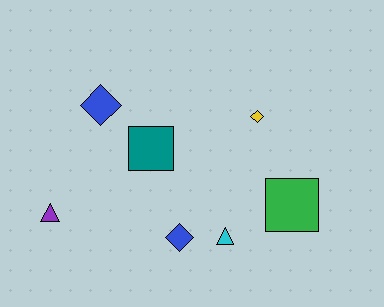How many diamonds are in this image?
There are 3 diamonds.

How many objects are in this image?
There are 7 objects.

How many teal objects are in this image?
There is 1 teal object.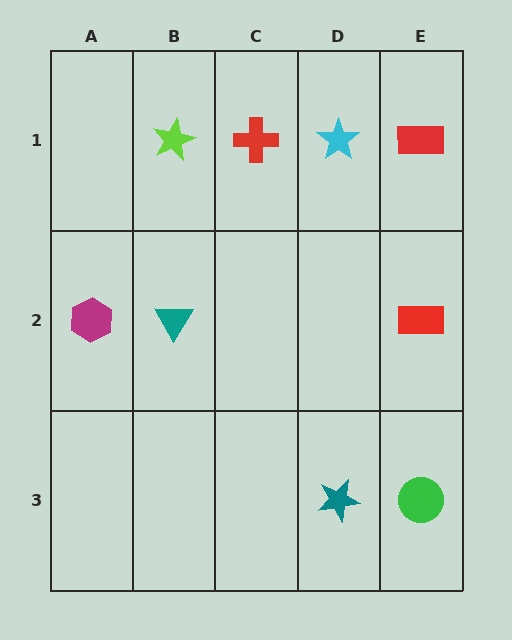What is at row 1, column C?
A red cross.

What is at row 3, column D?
A teal star.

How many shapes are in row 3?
2 shapes.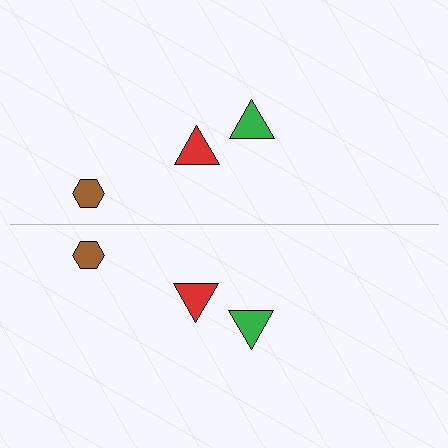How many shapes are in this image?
There are 6 shapes in this image.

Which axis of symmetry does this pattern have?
The pattern has a horizontal axis of symmetry running through the center of the image.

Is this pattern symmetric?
Yes, this pattern has bilateral (reflection) symmetry.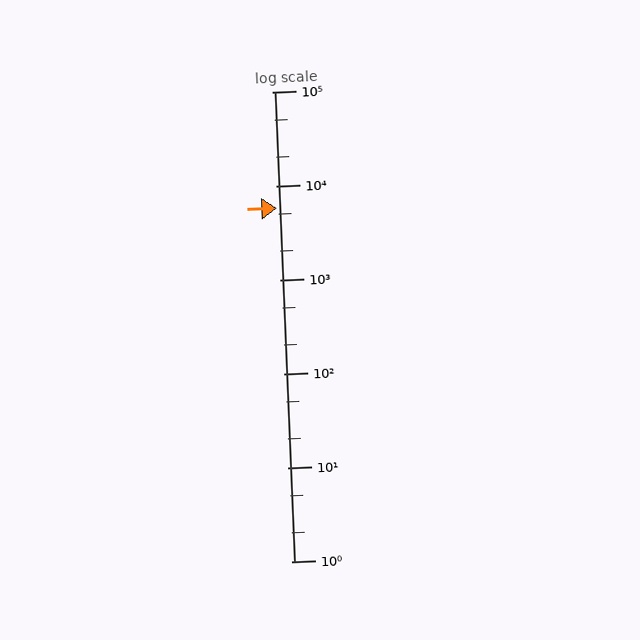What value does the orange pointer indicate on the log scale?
The pointer indicates approximately 5700.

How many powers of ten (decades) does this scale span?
The scale spans 5 decades, from 1 to 100000.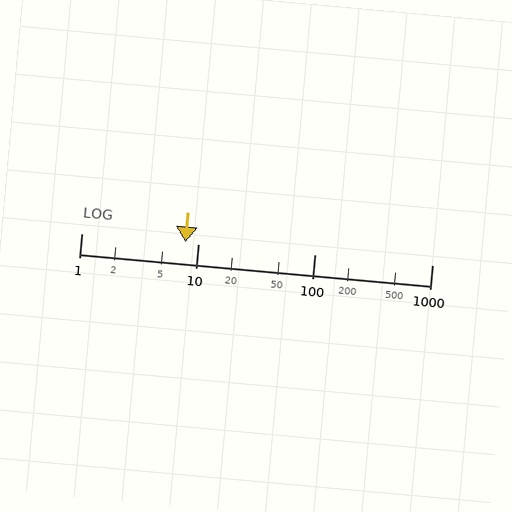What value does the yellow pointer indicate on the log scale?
The pointer indicates approximately 7.7.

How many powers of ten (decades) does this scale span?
The scale spans 3 decades, from 1 to 1000.